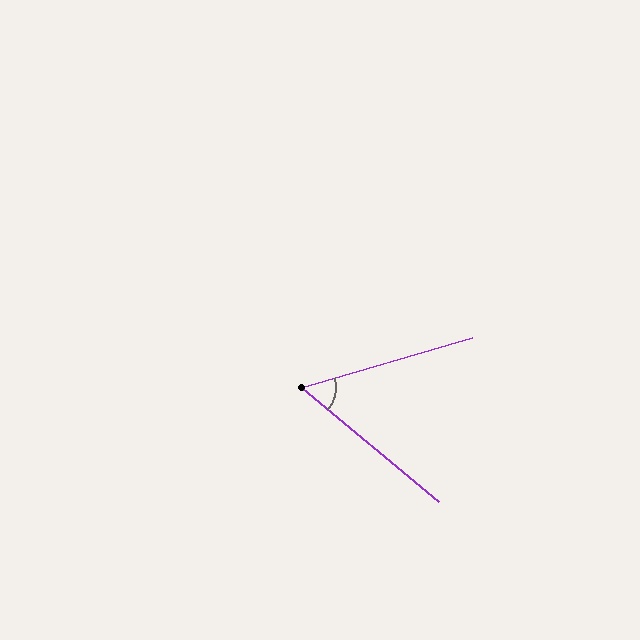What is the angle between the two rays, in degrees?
Approximately 56 degrees.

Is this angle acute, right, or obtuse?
It is acute.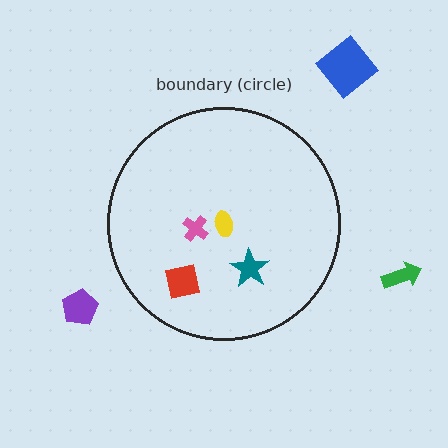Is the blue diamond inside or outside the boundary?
Outside.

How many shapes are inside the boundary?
4 inside, 3 outside.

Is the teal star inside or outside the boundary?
Inside.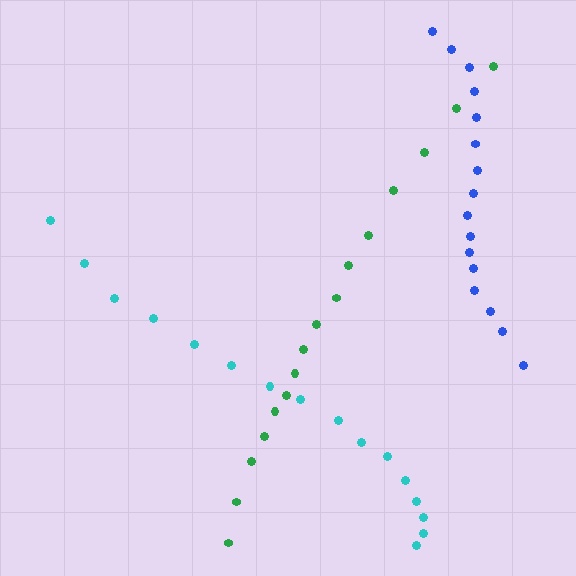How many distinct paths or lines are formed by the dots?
There are 3 distinct paths.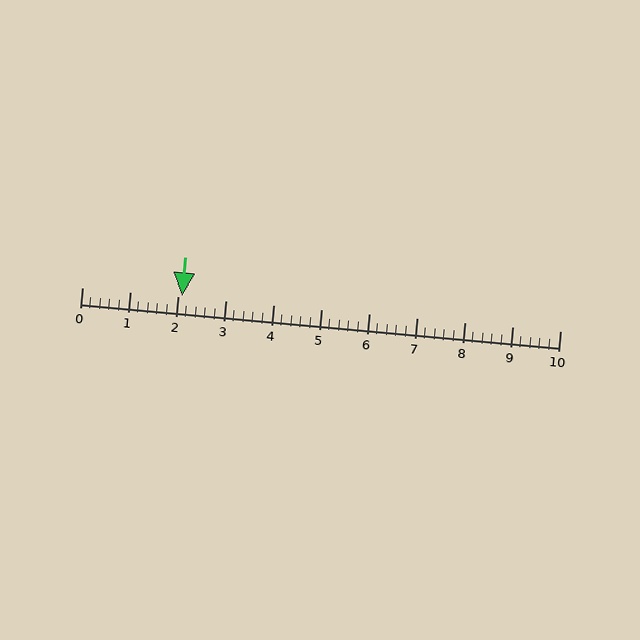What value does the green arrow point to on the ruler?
The green arrow points to approximately 2.1.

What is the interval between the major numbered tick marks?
The major tick marks are spaced 1 units apart.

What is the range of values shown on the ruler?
The ruler shows values from 0 to 10.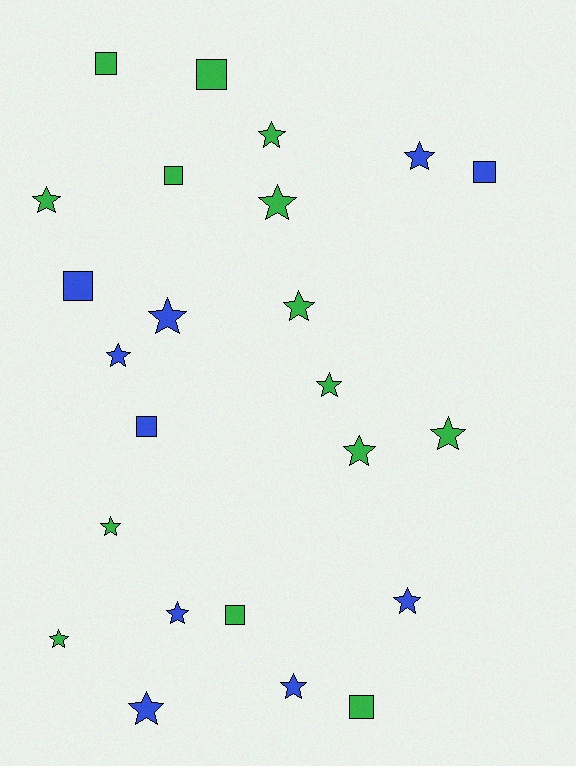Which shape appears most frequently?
Star, with 16 objects.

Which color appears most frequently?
Green, with 14 objects.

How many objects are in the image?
There are 24 objects.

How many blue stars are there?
There are 7 blue stars.